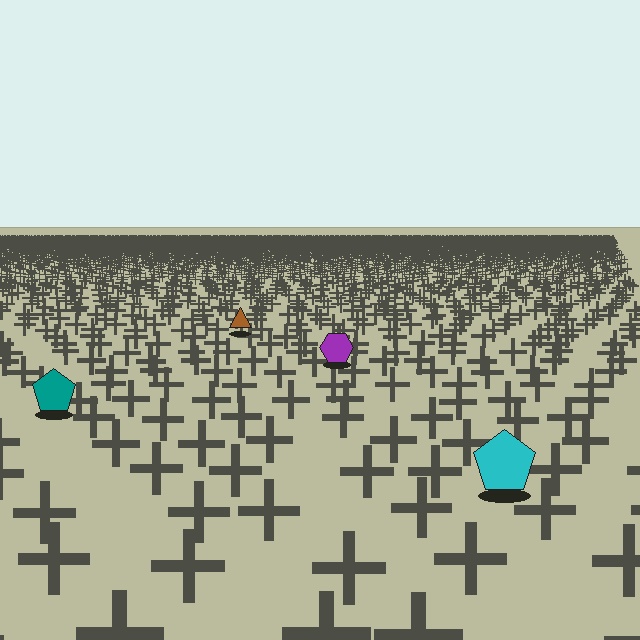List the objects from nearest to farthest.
From nearest to farthest: the cyan pentagon, the teal pentagon, the purple hexagon, the brown triangle.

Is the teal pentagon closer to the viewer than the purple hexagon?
Yes. The teal pentagon is closer — you can tell from the texture gradient: the ground texture is coarser near it.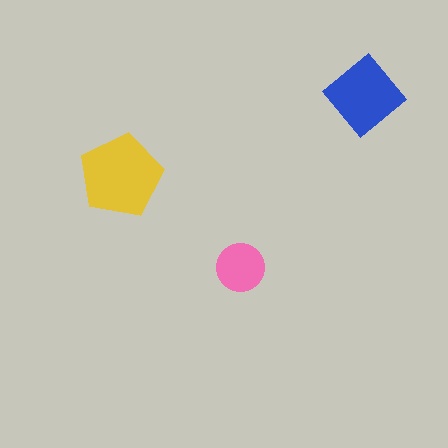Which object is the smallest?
The pink circle.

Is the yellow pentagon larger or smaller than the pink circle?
Larger.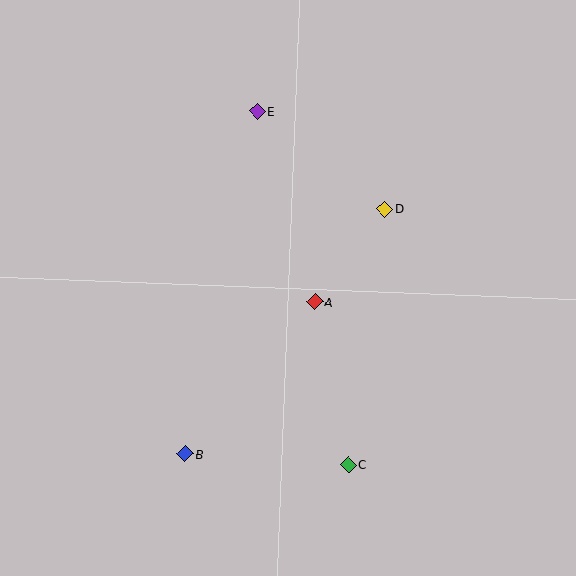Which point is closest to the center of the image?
Point A at (315, 302) is closest to the center.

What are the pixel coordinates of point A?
Point A is at (315, 302).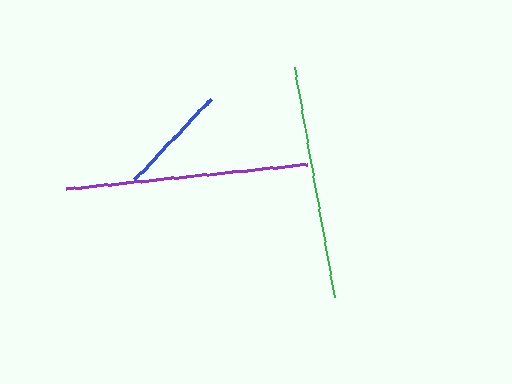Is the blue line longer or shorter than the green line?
The green line is longer than the blue line.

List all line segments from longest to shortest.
From longest to shortest: purple, green, blue.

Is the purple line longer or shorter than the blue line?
The purple line is longer than the blue line.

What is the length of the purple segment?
The purple segment is approximately 242 pixels long.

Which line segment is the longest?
The purple line is the longest at approximately 242 pixels.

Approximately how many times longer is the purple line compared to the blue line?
The purple line is approximately 2.2 times the length of the blue line.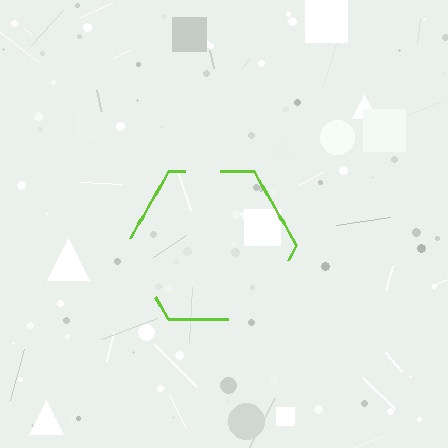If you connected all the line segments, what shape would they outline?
They would outline a hexagon.